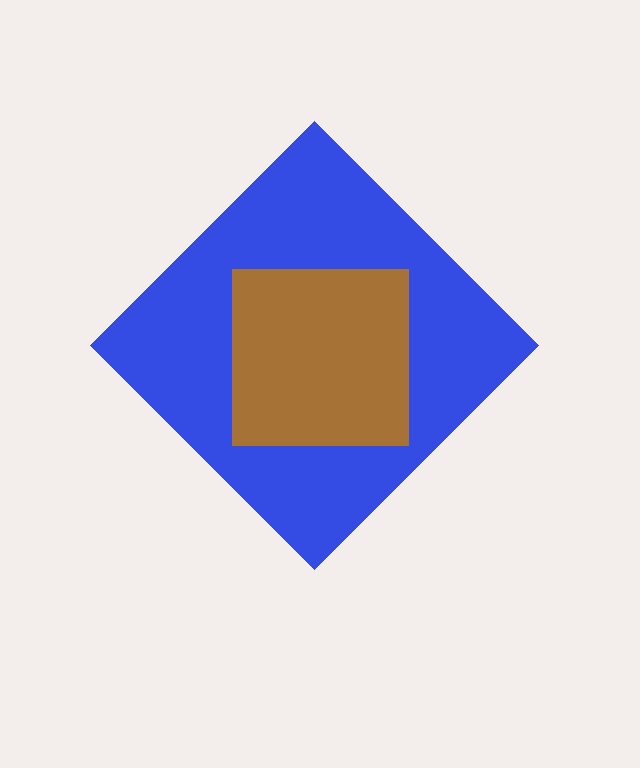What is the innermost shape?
The brown square.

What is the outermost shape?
The blue diamond.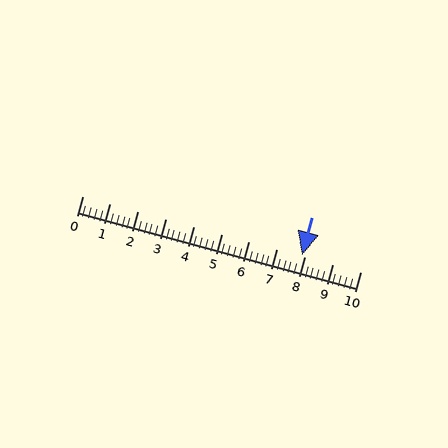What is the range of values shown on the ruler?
The ruler shows values from 0 to 10.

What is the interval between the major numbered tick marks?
The major tick marks are spaced 1 units apart.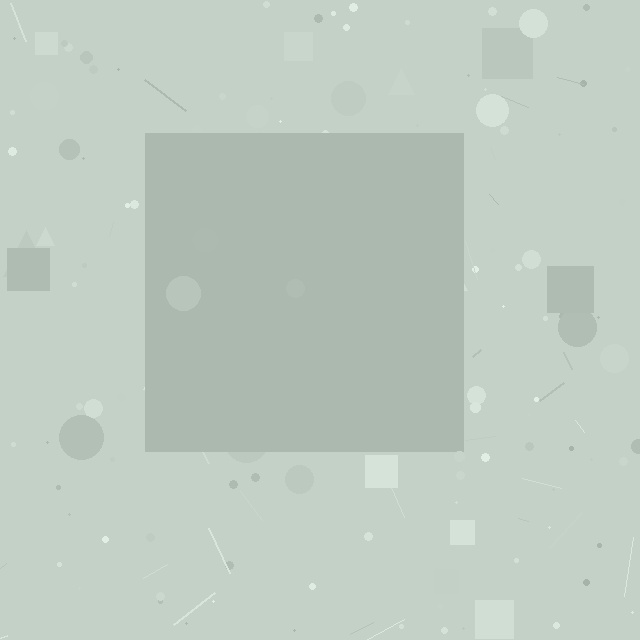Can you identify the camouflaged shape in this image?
The camouflaged shape is a square.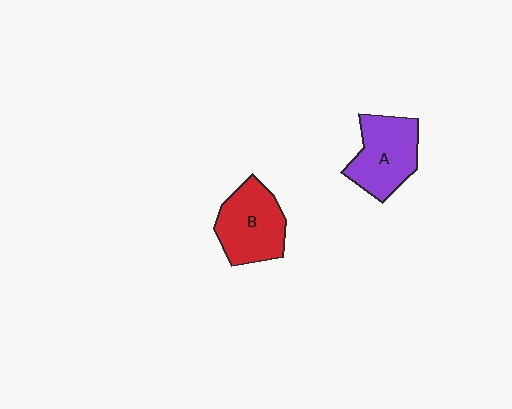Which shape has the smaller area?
Shape A (purple).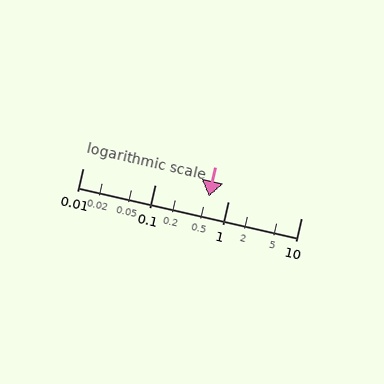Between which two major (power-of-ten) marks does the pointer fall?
The pointer is between 0.1 and 1.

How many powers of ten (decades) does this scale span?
The scale spans 3 decades, from 0.01 to 10.